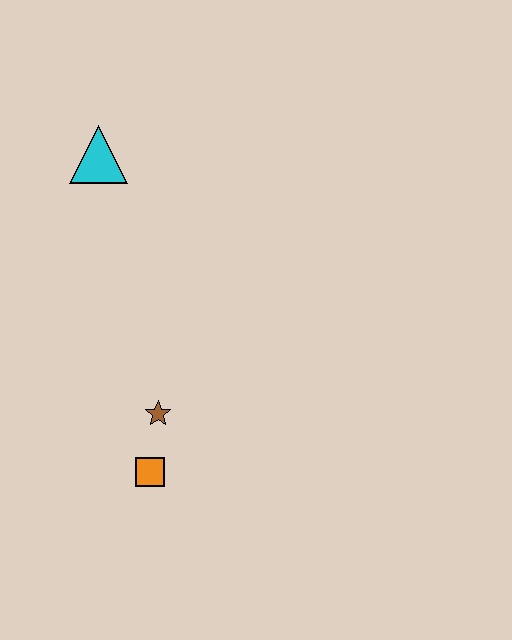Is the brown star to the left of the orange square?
No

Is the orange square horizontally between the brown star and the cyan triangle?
Yes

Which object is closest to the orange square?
The brown star is closest to the orange square.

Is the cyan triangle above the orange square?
Yes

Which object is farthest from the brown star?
The cyan triangle is farthest from the brown star.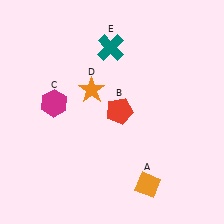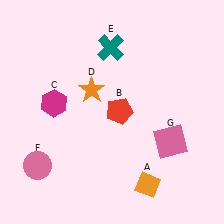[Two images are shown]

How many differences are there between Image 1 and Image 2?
There are 2 differences between the two images.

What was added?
A pink circle (F), a pink square (G) were added in Image 2.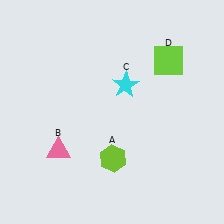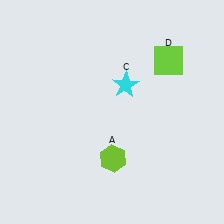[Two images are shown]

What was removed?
The pink triangle (B) was removed in Image 2.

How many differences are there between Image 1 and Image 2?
There is 1 difference between the two images.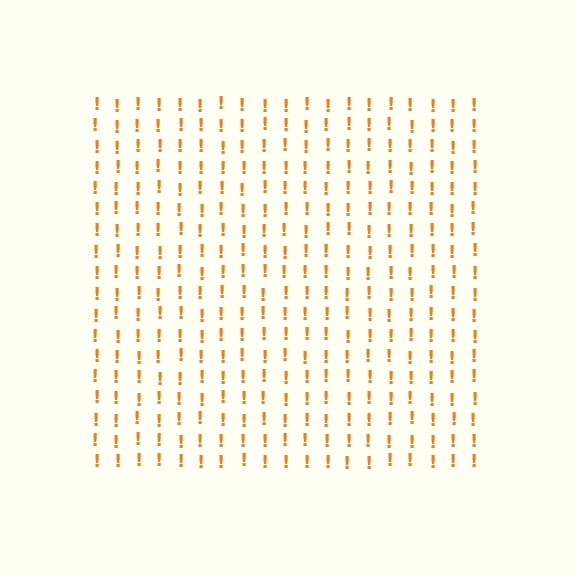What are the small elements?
The small elements are exclamation marks.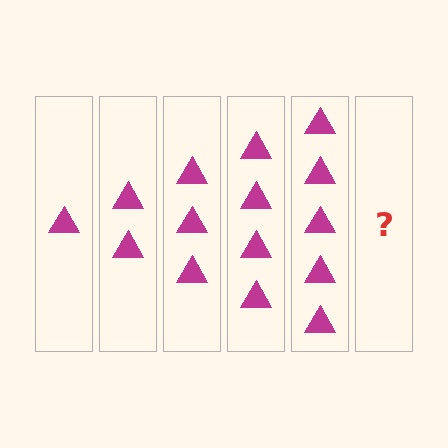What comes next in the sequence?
The next element should be 6 triangles.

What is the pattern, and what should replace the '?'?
The pattern is that each step adds one more triangle. The '?' should be 6 triangles.